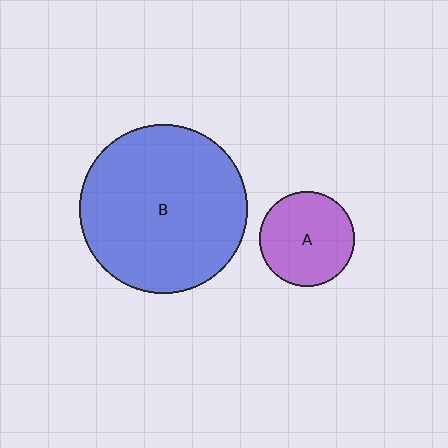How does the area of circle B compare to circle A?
Approximately 3.2 times.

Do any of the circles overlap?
No, none of the circles overlap.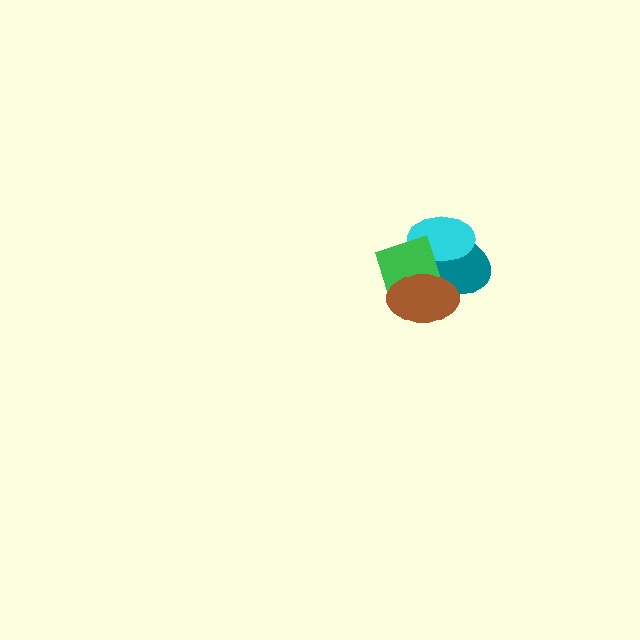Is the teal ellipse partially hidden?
Yes, it is partially covered by another shape.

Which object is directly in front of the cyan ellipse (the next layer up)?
The green diamond is directly in front of the cyan ellipse.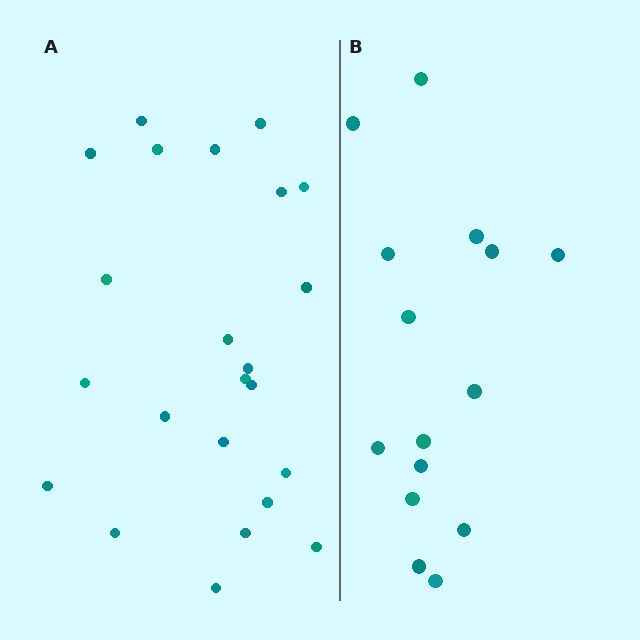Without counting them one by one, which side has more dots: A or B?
Region A (the left region) has more dots.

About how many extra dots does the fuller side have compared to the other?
Region A has roughly 8 or so more dots than region B.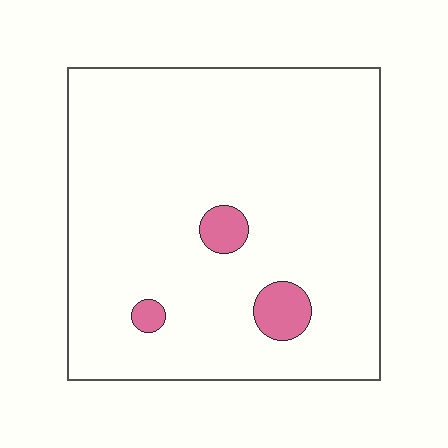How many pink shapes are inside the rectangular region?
3.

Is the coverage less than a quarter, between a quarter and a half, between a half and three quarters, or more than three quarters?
Less than a quarter.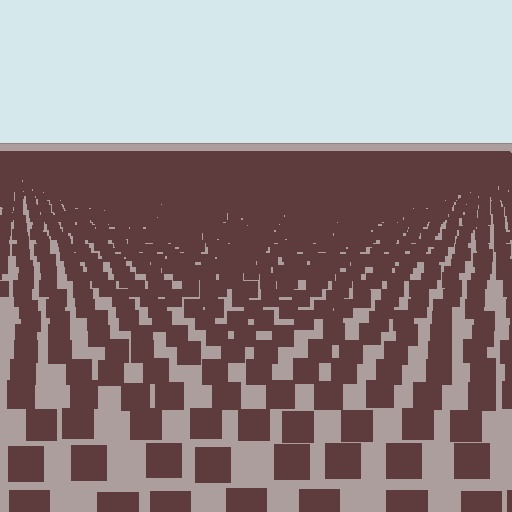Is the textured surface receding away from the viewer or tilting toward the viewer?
The surface is receding away from the viewer. Texture elements get smaller and denser toward the top.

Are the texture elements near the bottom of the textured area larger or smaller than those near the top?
Larger. Near the bottom, elements are closer to the viewer and appear at a bigger on-screen size.